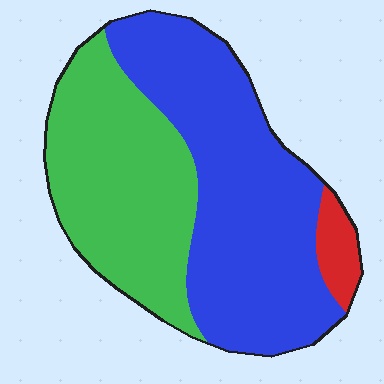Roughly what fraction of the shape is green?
Green covers around 40% of the shape.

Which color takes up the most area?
Blue, at roughly 55%.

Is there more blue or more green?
Blue.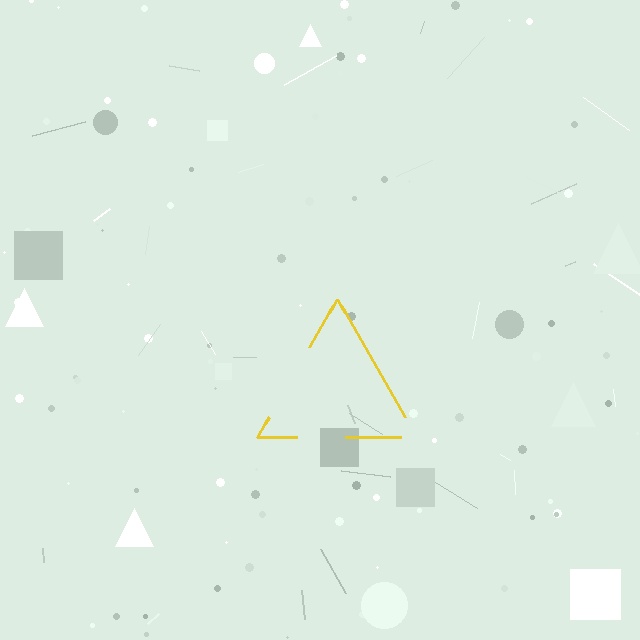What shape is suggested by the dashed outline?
The dashed outline suggests a triangle.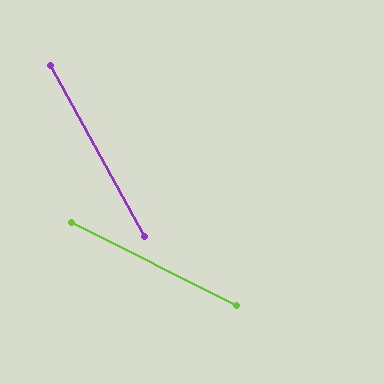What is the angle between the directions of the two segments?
Approximately 35 degrees.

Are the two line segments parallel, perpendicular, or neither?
Neither parallel nor perpendicular — they differ by about 35°.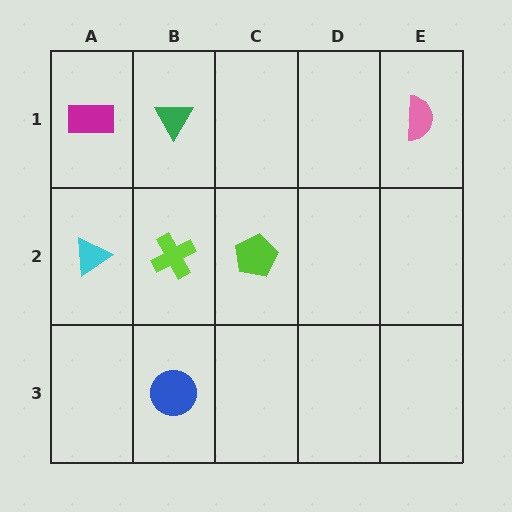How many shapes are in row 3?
1 shape.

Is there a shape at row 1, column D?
No, that cell is empty.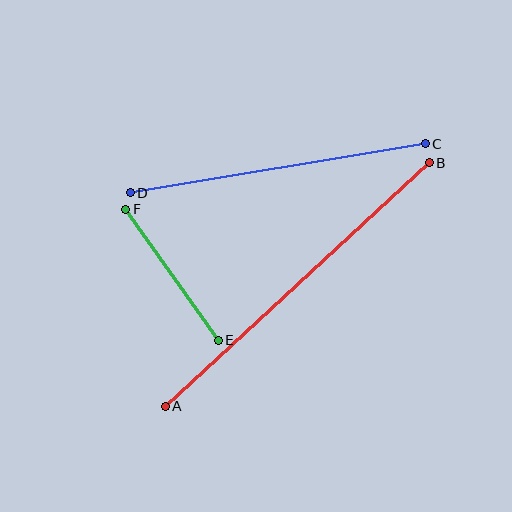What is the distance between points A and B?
The distance is approximately 359 pixels.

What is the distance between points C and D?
The distance is approximately 299 pixels.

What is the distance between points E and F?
The distance is approximately 160 pixels.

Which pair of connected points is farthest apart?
Points A and B are farthest apart.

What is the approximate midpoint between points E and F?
The midpoint is at approximately (172, 275) pixels.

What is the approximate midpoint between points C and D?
The midpoint is at approximately (278, 168) pixels.